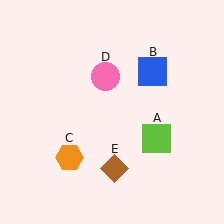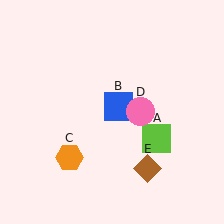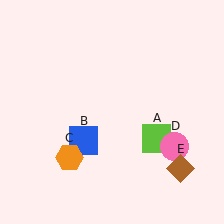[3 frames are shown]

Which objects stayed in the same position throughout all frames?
Lime square (object A) and orange hexagon (object C) remained stationary.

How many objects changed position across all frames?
3 objects changed position: blue square (object B), pink circle (object D), brown diamond (object E).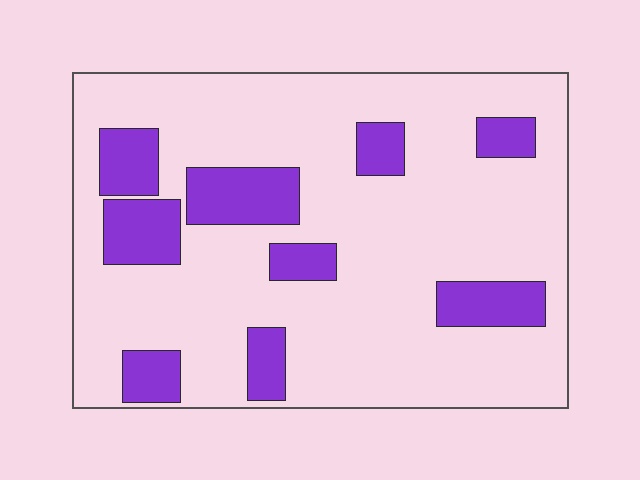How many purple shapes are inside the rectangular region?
9.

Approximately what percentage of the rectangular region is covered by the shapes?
Approximately 20%.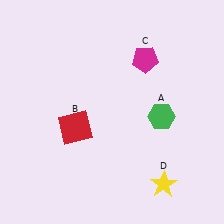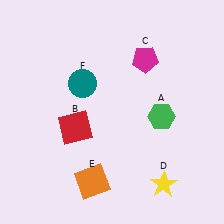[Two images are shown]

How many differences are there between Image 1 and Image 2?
There are 2 differences between the two images.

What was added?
An orange square (E), a teal circle (F) were added in Image 2.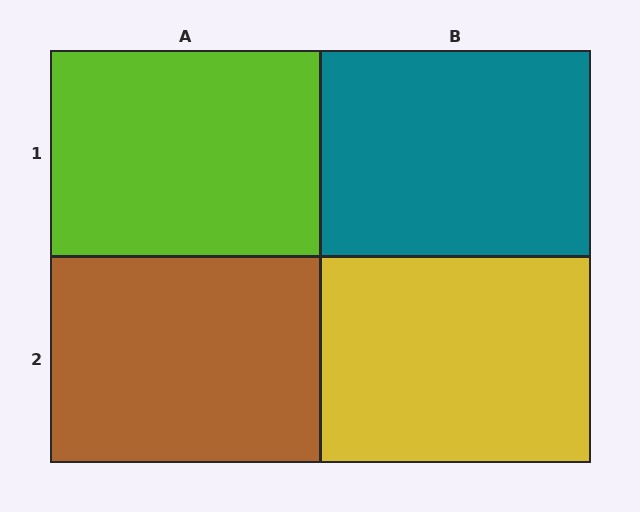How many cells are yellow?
1 cell is yellow.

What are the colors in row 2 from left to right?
Brown, yellow.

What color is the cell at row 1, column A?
Lime.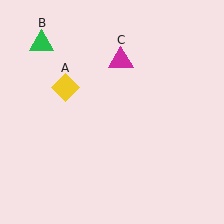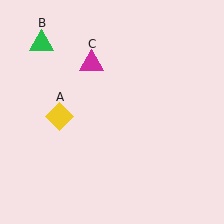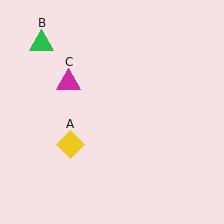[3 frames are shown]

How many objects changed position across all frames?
2 objects changed position: yellow diamond (object A), magenta triangle (object C).